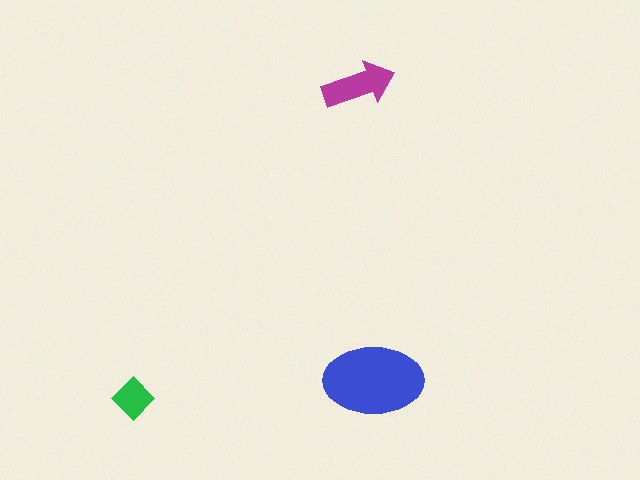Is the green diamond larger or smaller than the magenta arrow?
Smaller.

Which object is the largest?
The blue ellipse.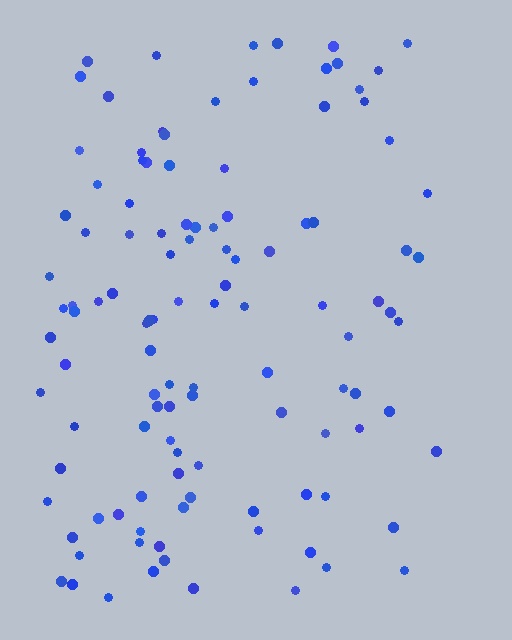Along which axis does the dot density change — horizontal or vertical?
Horizontal.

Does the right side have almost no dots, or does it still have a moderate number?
Still a moderate number, just noticeably fewer than the left.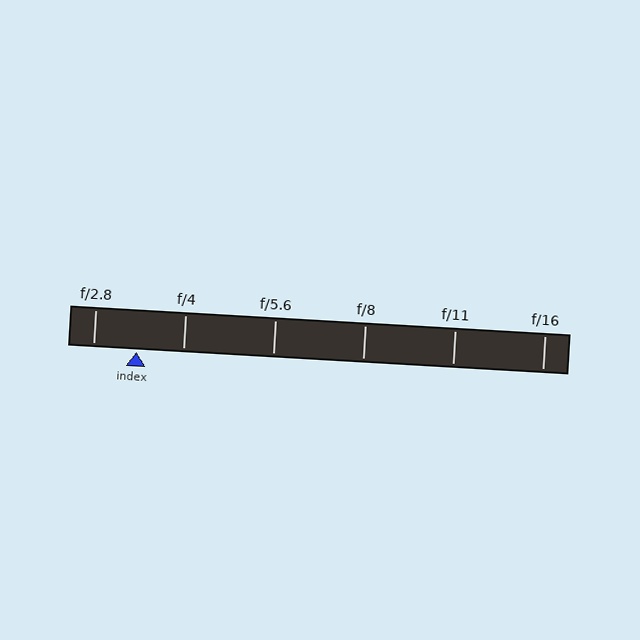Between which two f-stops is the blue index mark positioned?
The index mark is between f/2.8 and f/4.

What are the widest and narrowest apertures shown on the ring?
The widest aperture shown is f/2.8 and the narrowest is f/16.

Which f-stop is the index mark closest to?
The index mark is closest to f/2.8.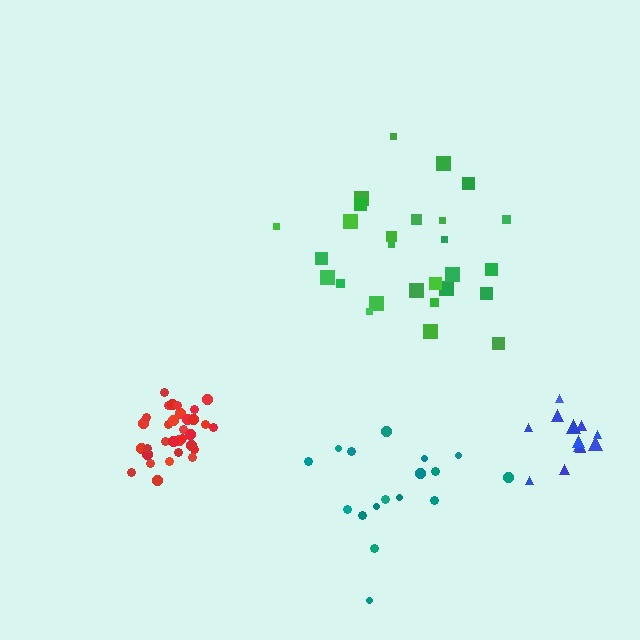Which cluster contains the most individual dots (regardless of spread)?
Red (33).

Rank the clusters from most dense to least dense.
red, blue, teal, green.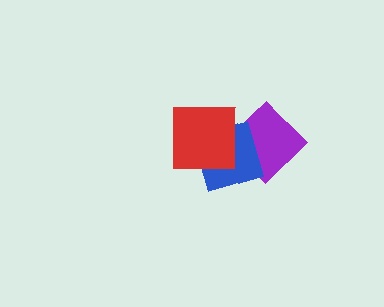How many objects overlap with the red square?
2 objects overlap with the red square.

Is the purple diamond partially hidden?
Yes, it is partially covered by another shape.